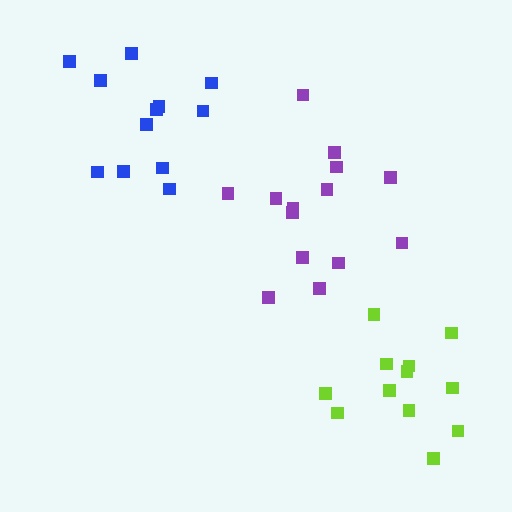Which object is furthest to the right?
The lime cluster is rightmost.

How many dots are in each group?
Group 1: 12 dots, Group 2: 14 dots, Group 3: 12 dots (38 total).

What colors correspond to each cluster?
The clusters are colored: blue, purple, lime.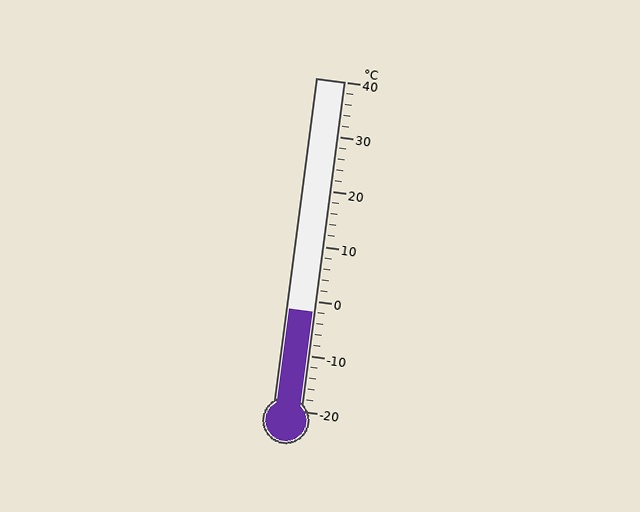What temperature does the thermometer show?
The thermometer shows approximately -2°C.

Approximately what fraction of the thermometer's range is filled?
The thermometer is filled to approximately 30% of its range.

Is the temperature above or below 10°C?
The temperature is below 10°C.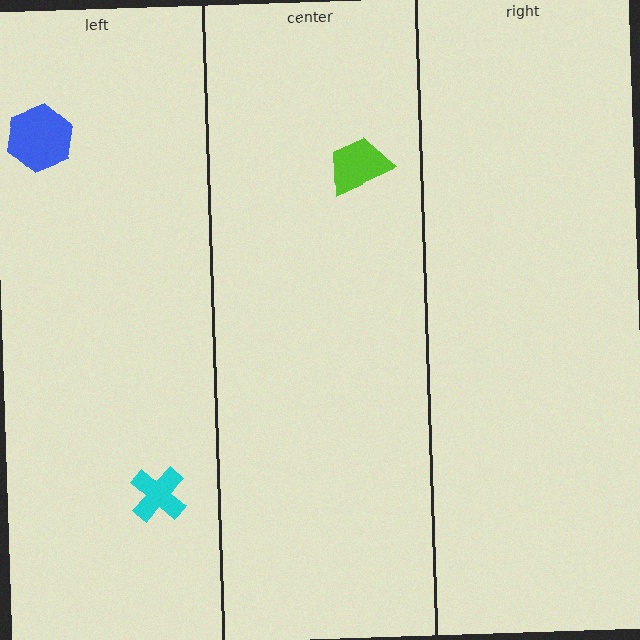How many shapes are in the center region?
1.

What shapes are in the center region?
The lime trapezoid.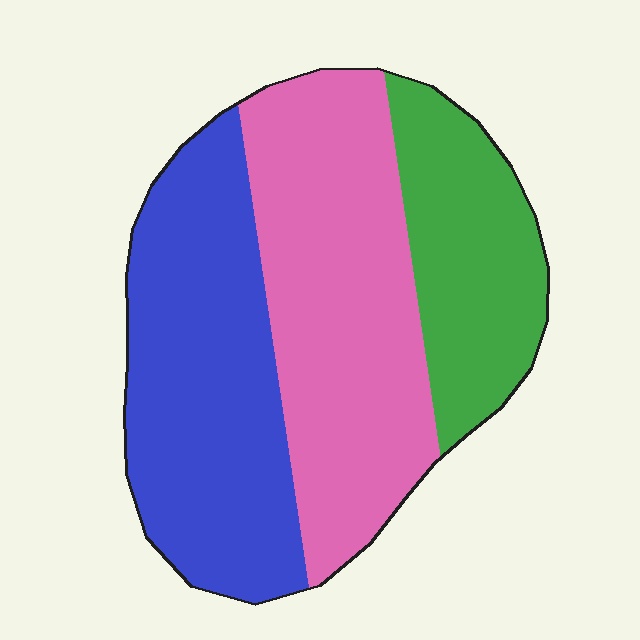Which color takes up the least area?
Green, at roughly 20%.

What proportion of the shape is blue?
Blue covers about 40% of the shape.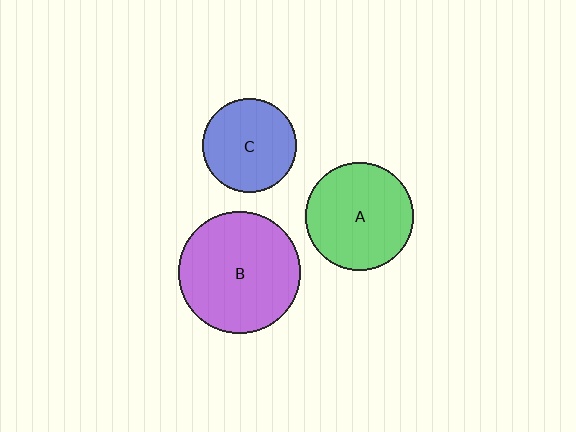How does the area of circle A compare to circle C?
Approximately 1.3 times.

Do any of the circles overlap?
No, none of the circles overlap.